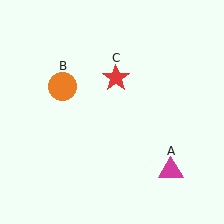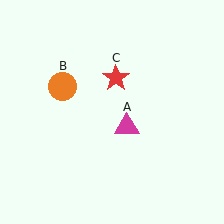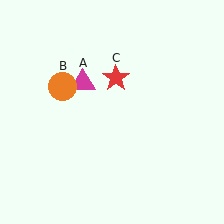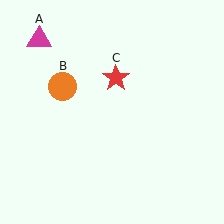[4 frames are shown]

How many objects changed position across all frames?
1 object changed position: magenta triangle (object A).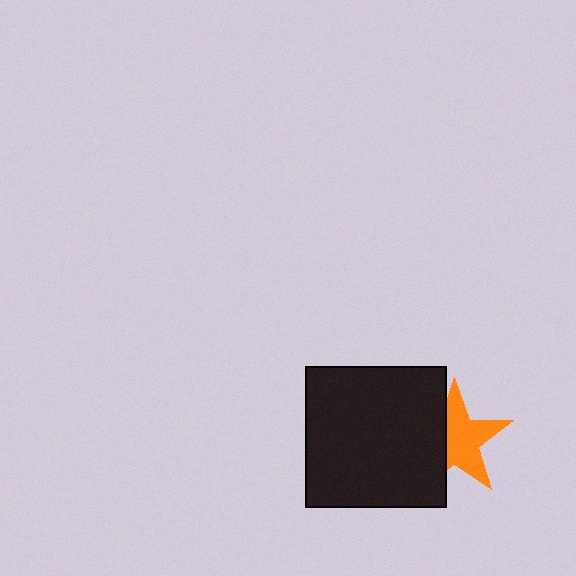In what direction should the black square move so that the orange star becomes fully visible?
The black square should move left. That is the shortest direction to clear the overlap and leave the orange star fully visible.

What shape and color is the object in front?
The object in front is a black square.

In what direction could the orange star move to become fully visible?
The orange star could move right. That would shift it out from behind the black square entirely.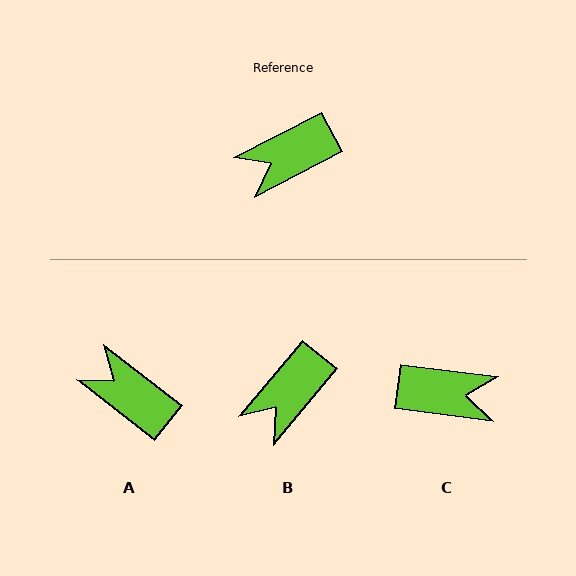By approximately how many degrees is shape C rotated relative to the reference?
Approximately 146 degrees counter-clockwise.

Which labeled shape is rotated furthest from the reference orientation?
C, about 146 degrees away.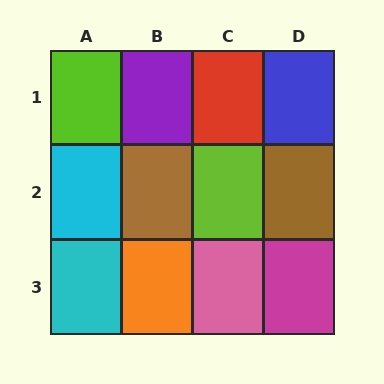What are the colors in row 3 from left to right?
Cyan, orange, pink, magenta.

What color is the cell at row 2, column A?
Cyan.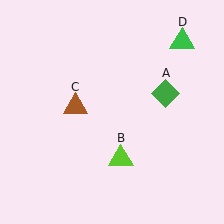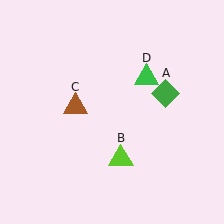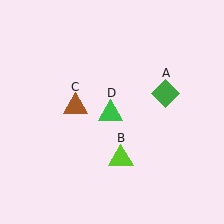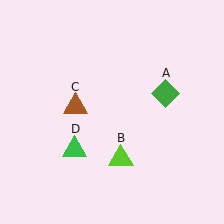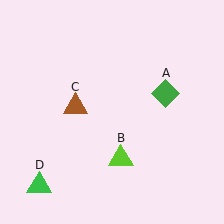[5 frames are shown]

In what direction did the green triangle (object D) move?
The green triangle (object D) moved down and to the left.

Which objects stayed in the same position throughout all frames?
Green diamond (object A) and lime triangle (object B) and brown triangle (object C) remained stationary.